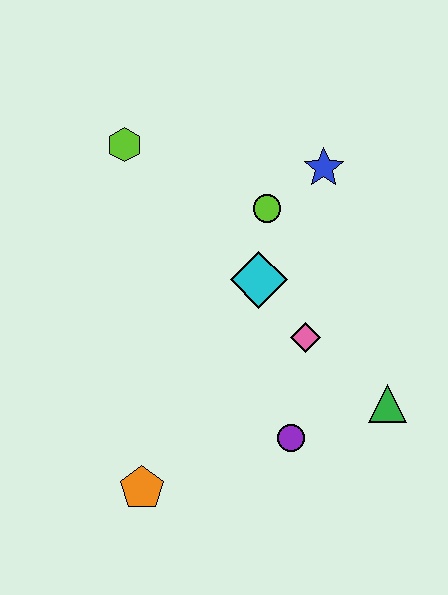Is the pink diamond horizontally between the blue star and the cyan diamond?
Yes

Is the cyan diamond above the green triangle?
Yes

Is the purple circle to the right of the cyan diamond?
Yes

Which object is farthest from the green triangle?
The lime hexagon is farthest from the green triangle.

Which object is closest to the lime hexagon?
The lime circle is closest to the lime hexagon.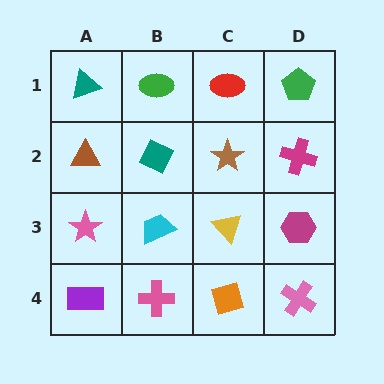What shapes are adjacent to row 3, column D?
A magenta cross (row 2, column D), a pink cross (row 4, column D), a yellow triangle (row 3, column C).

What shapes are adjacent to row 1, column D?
A magenta cross (row 2, column D), a red ellipse (row 1, column C).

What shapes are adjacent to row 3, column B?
A teal diamond (row 2, column B), a pink cross (row 4, column B), a pink star (row 3, column A), a yellow triangle (row 3, column C).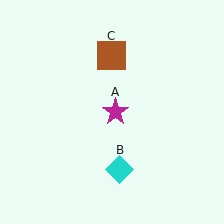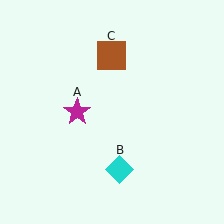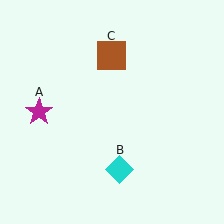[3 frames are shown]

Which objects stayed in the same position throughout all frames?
Cyan diamond (object B) and brown square (object C) remained stationary.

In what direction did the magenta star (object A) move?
The magenta star (object A) moved left.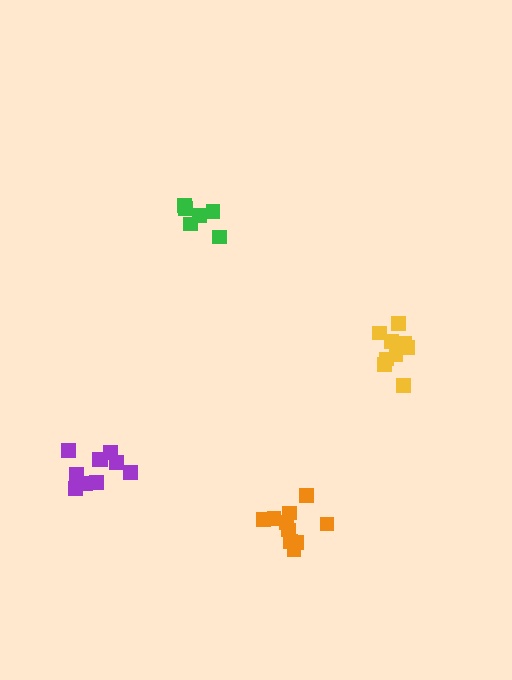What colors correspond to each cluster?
The clusters are colored: green, purple, orange, yellow.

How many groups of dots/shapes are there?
There are 4 groups.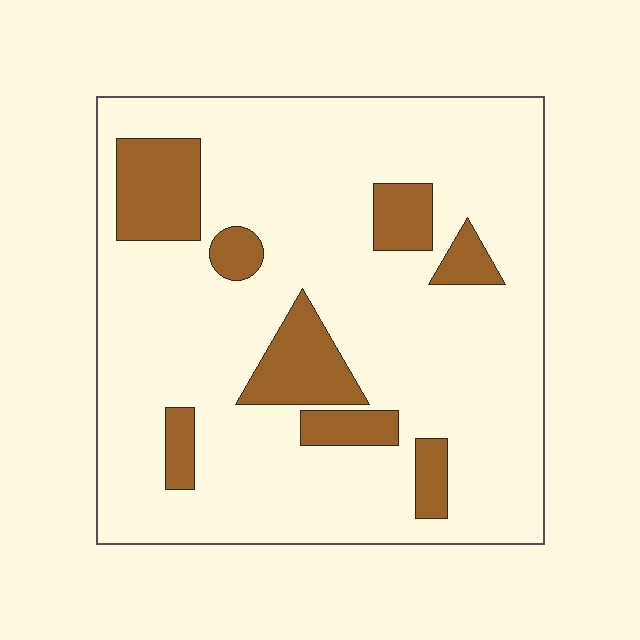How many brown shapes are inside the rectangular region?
8.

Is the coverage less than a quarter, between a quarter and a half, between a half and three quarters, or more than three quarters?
Less than a quarter.